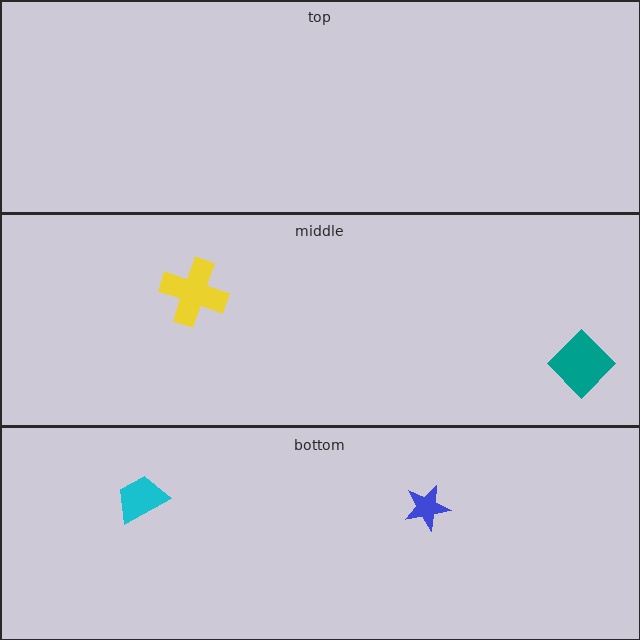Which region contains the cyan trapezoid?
The bottom region.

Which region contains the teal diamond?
The middle region.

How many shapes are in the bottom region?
2.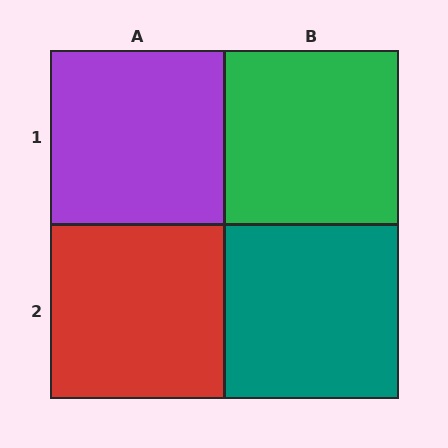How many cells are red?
1 cell is red.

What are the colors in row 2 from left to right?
Red, teal.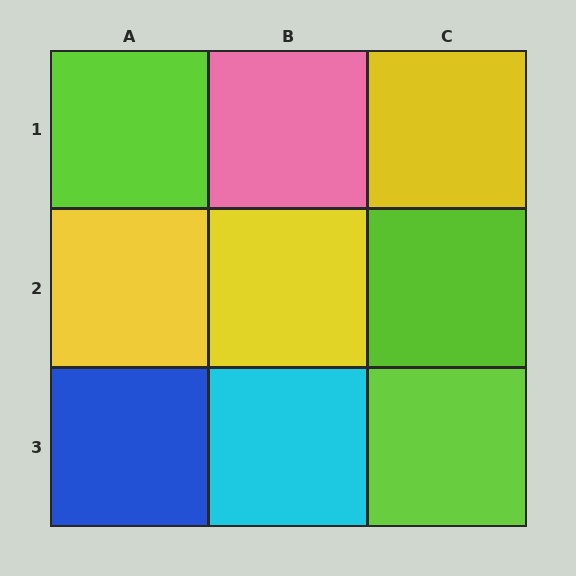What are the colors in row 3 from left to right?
Blue, cyan, lime.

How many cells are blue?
1 cell is blue.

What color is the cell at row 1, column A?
Lime.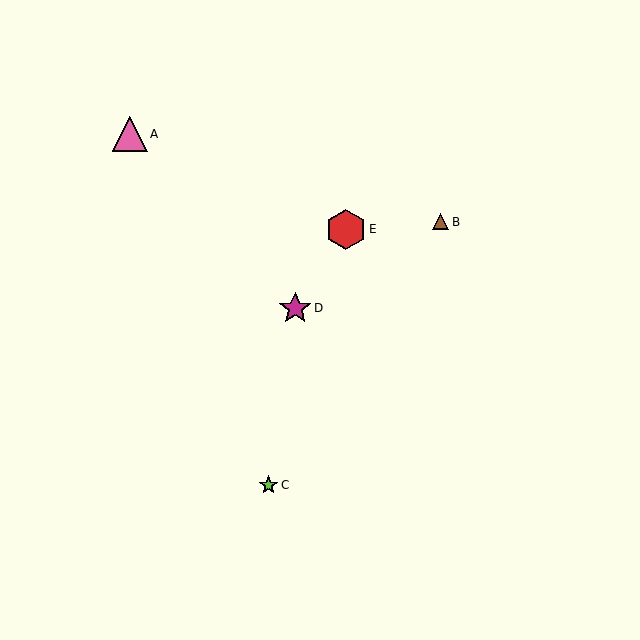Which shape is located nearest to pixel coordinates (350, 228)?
The red hexagon (labeled E) at (346, 229) is nearest to that location.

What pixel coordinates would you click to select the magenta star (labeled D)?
Click at (295, 308) to select the magenta star D.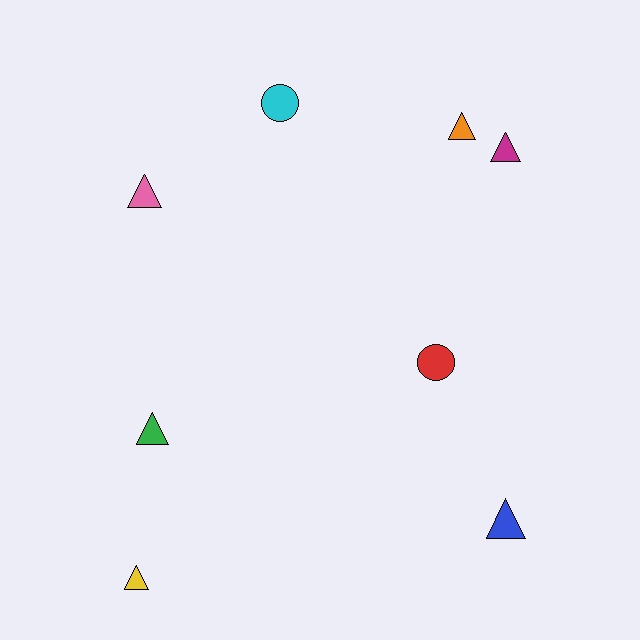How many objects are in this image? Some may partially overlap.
There are 8 objects.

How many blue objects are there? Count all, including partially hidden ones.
There is 1 blue object.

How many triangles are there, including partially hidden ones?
There are 6 triangles.